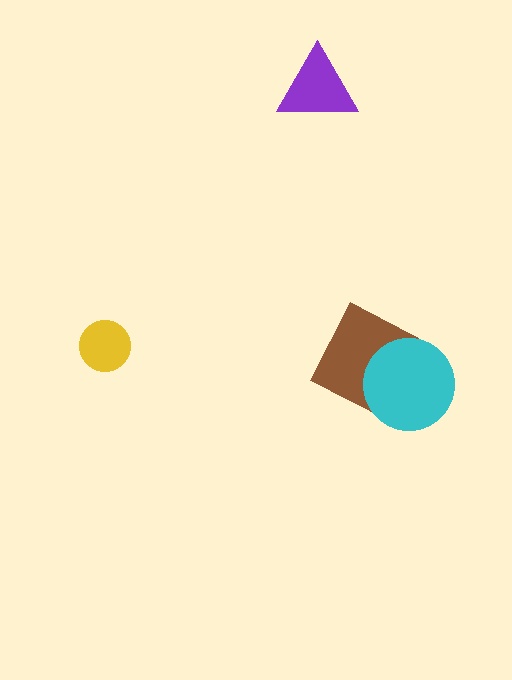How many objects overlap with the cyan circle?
1 object overlaps with the cyan circle.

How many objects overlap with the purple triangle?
0 objects overlap with the purple triangle.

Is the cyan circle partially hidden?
No, no other shape covers it.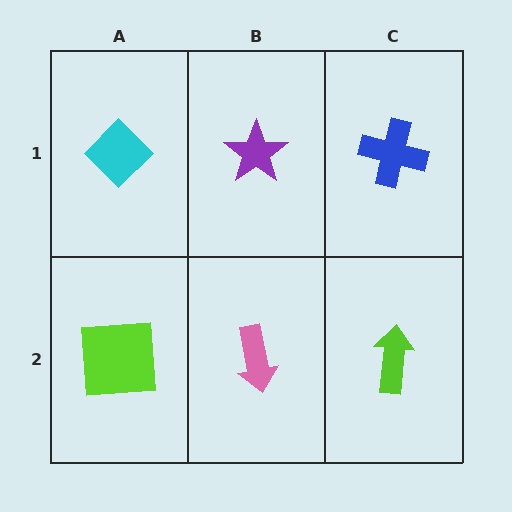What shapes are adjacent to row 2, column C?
A blue cross (row 1, column C), a pink arrow (row 2, column B).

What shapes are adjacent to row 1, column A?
A lime square (row 2, column A), a purple star (row 1, column B).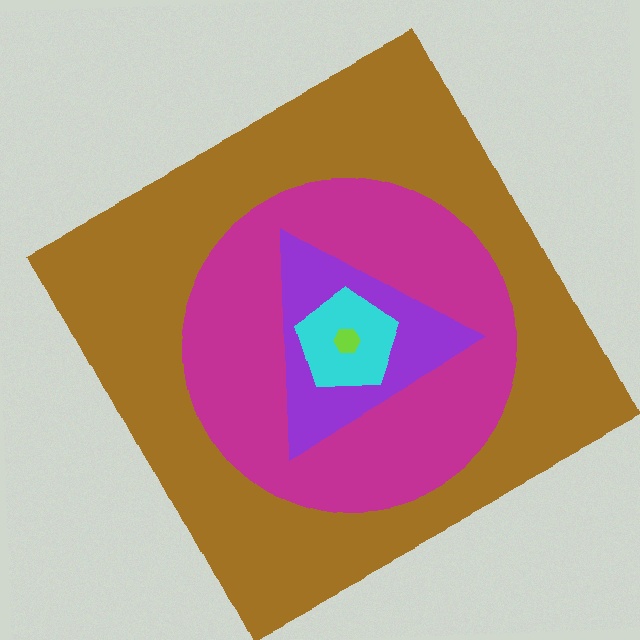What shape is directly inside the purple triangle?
The cyan pentagon.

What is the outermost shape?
The brown square.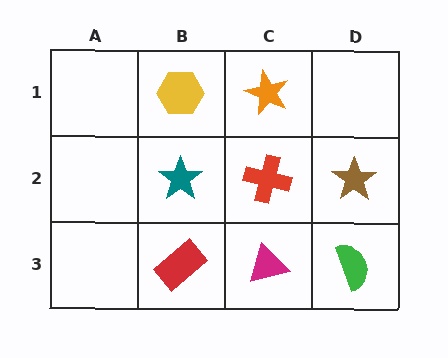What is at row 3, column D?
A green semicircle.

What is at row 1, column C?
An orange star.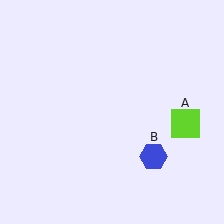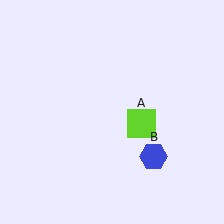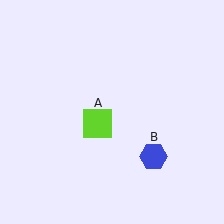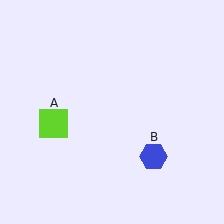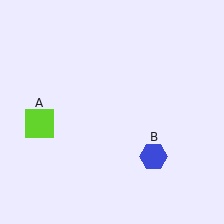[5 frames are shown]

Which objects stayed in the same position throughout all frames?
Blue hexagon (object B) remained stationary.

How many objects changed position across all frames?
1 object changed position: lime square (object A).